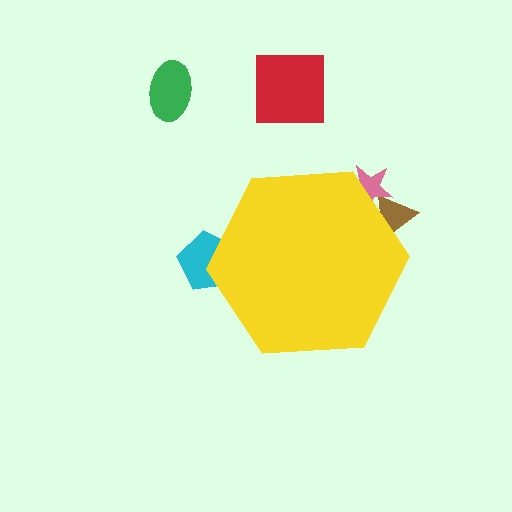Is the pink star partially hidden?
Yes, the pink star is partially hidden behind the yellow hexagon.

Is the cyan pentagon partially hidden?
Yes, the cyan pentagon is partially hidden behind the yellow hexagon.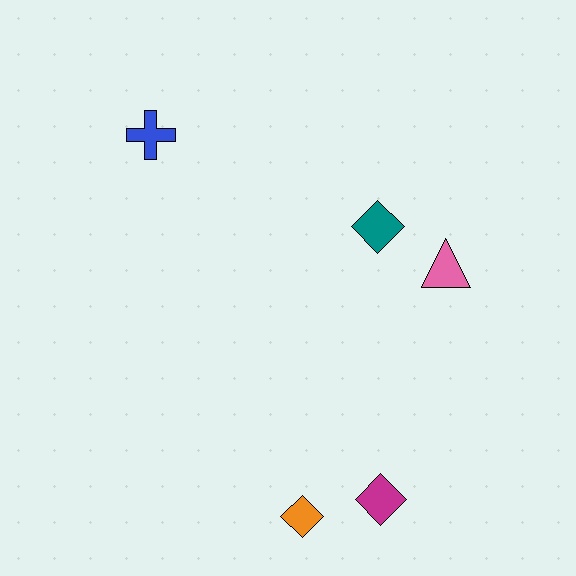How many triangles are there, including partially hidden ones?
There is 1 triangle.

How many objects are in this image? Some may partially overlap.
There are 5 objects.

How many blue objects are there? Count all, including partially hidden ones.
There is 1 blue object.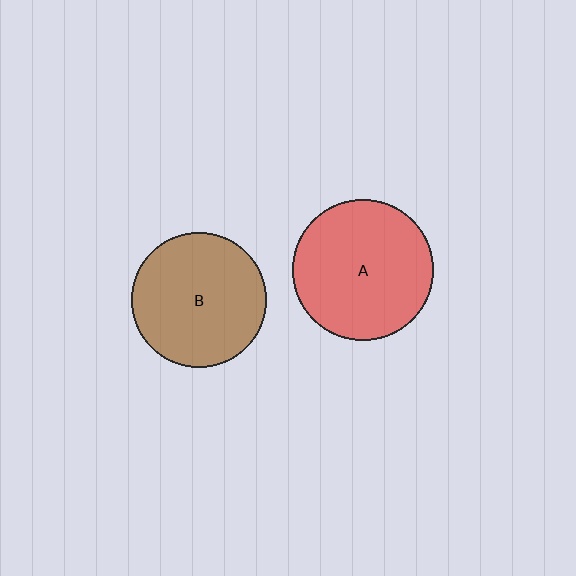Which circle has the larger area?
Circle A (red).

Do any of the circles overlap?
No, none of the circles overlap.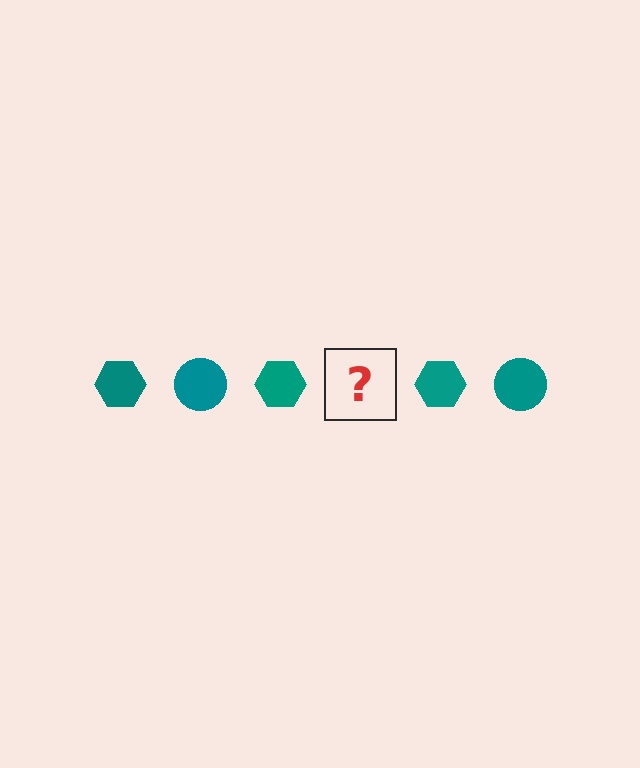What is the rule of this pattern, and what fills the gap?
The rule is that the pattern cycles through hexagon, circle shapes in teal. The gap should be filled with a teal circle.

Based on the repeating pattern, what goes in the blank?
The blank should be a teal circle.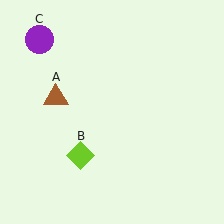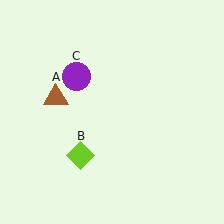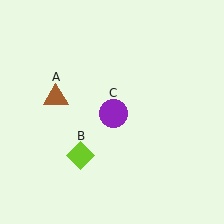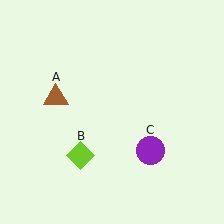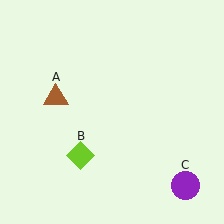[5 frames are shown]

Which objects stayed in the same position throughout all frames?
Brown triangle (object A) and lime diamond (object B) remained stationary.